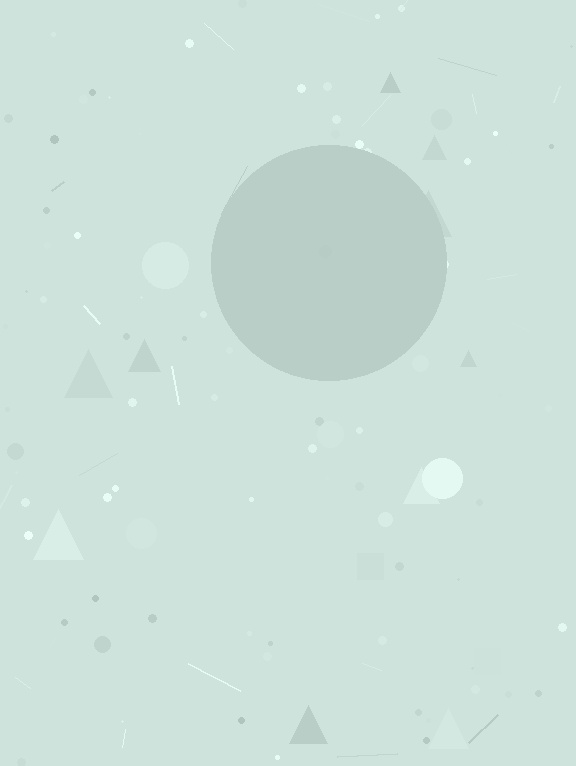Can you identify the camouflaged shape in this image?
The camouflaged shape is a circle.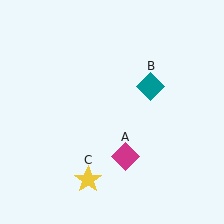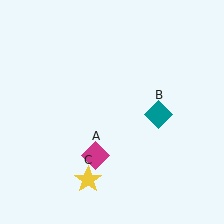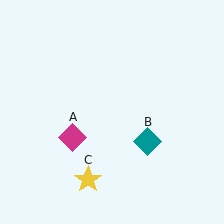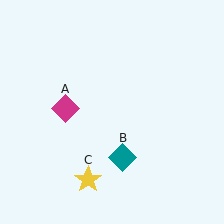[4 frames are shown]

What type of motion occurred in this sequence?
The magenta diamond (object A), teal diamond (object B) rotated clockwise around the center of the scene.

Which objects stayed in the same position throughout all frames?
Yellow star (object C) remained stationary.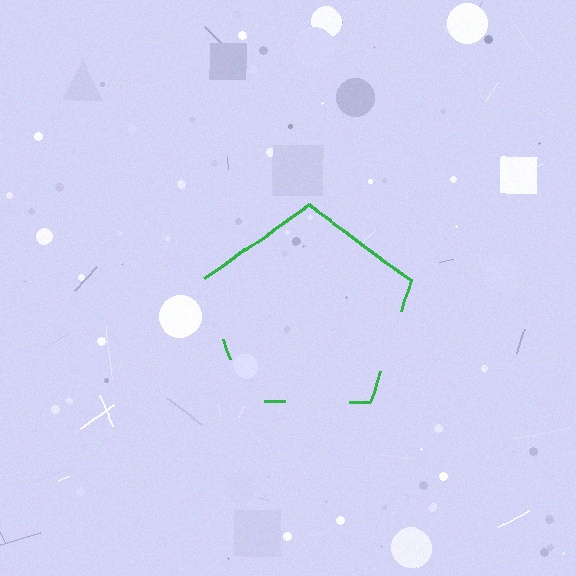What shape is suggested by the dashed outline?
The dashed outline suggests a pentagon.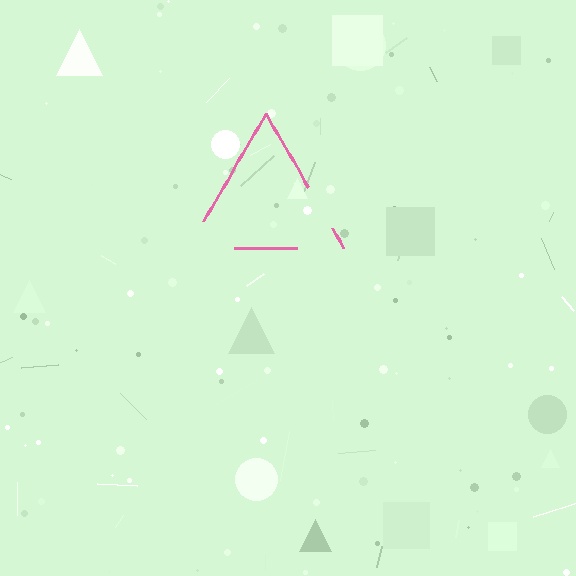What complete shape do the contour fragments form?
The contour fragments form a triangle.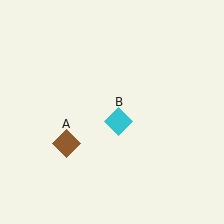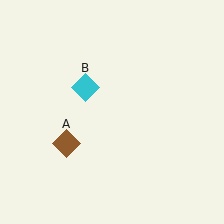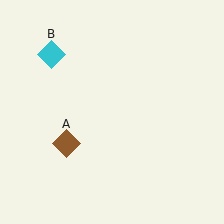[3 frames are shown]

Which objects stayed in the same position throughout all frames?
Brown diamond (object A) remained stationary.